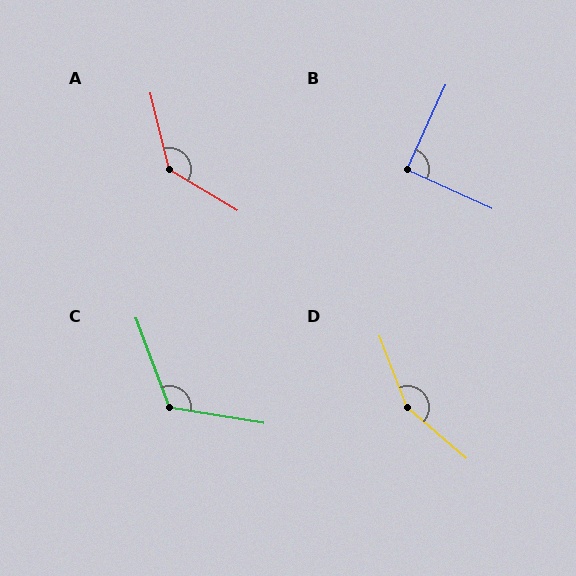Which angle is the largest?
D, at approximately 151 degrees.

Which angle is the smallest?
B, at approximately 90 degrees.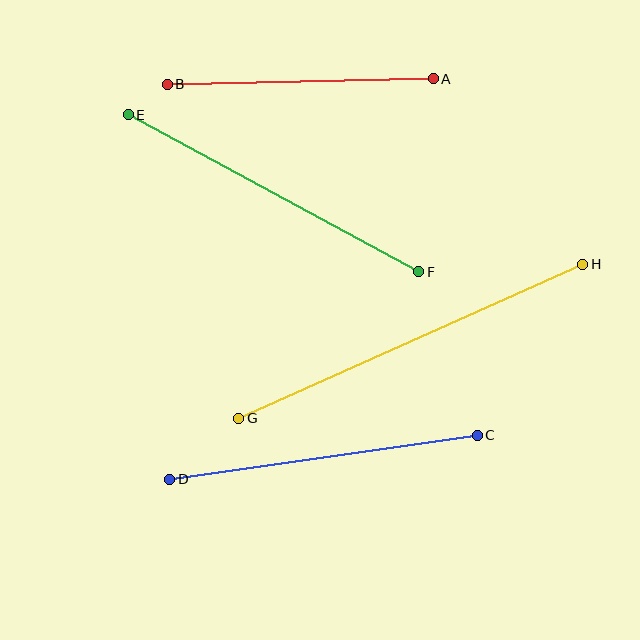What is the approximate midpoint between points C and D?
The midpoint is at approximately (324, 457) pixels.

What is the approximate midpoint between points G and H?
The midpoint is at approximately (411, 341) pixels.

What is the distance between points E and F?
The distance is approximately 330 pixels.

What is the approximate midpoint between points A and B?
The midpoint is at approximately (300, 81) pixels.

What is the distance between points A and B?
The distance is approximately 266 pixels.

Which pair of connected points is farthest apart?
Points G and H are farthest apart.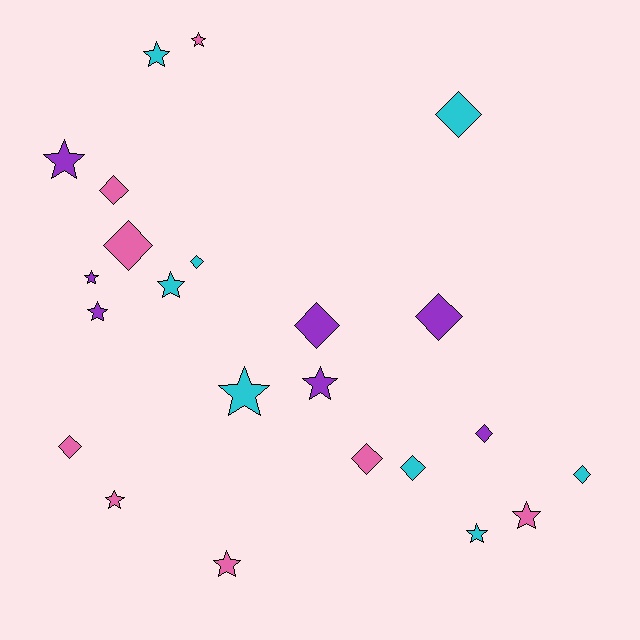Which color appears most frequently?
Cyan, with 8 objects.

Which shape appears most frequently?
Star, with 12 objects.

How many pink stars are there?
There are 4 pink stars.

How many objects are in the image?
There are 23 objects.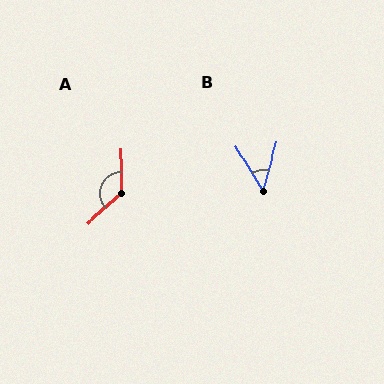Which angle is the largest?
A, at approximately 132 degrees.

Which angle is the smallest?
B, at approximately 47 degrees.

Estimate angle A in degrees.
Approximately 132 degrees.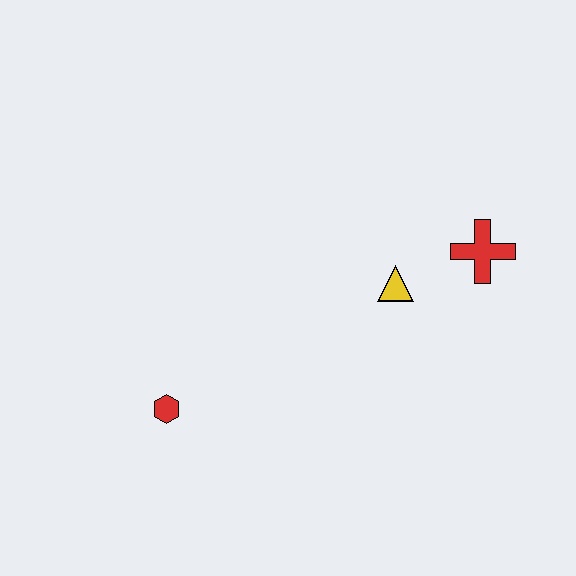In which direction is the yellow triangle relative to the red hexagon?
The yellow triangle is to the right of the red hexagon.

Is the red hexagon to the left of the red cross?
Yes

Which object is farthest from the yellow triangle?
The red hexagon is farthest from the yellow triangle.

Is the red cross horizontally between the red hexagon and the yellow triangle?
No